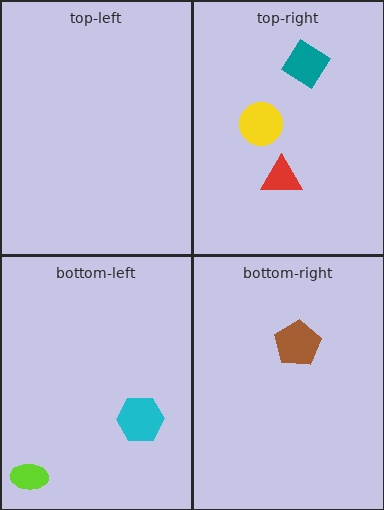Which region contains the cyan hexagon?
The bottom-left region.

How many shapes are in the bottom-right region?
1.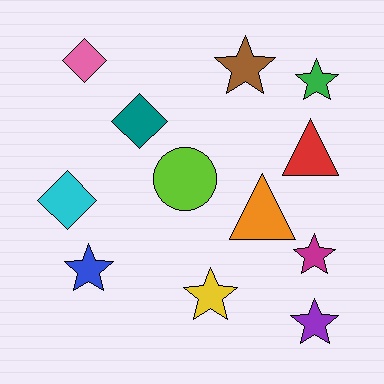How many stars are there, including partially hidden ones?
There are 6 stars.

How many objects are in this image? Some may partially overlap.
There are 12 objects.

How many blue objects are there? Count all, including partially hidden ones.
There is 1 blue object.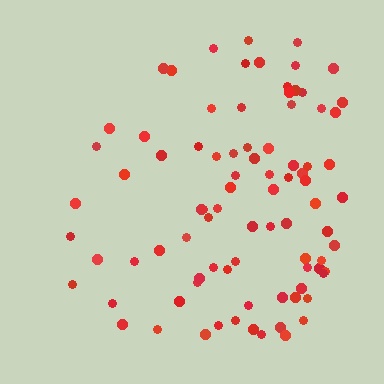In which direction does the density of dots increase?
From left to right, with the right side densest.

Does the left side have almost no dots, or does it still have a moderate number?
Still a moderate number, just noticeably fewer than the right.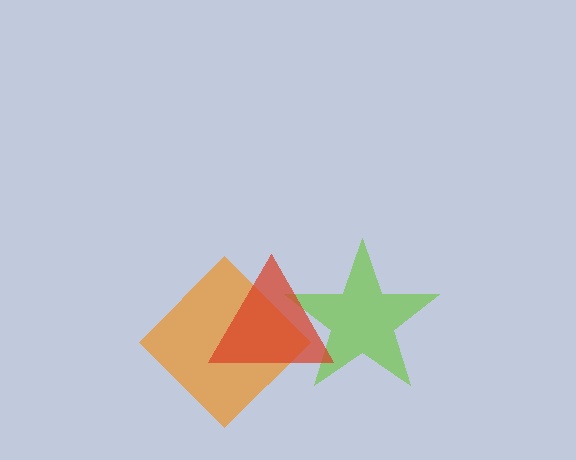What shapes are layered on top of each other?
The layered shapes are: an orange diamond, a lime star, a red triangle.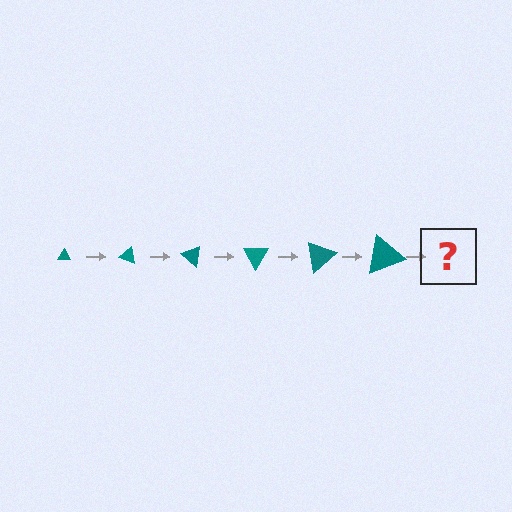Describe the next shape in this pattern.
It should be a triangle, larger than the previous one and rotated 120 degrees from the start.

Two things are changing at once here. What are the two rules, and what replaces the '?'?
The two rules are that the triangle grows larger each step and it rotates 20 degrees each step. The '?' should be a triangle, larger than the previous one and rotated 120 degrees from the start.